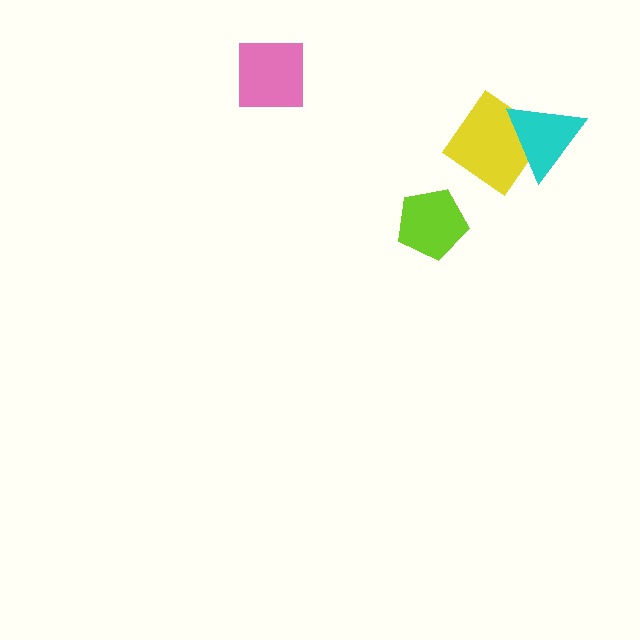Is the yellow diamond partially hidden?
Yes, it is partially covered by another shape.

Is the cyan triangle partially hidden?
No, no other shape covers it.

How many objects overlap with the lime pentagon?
0 objects overlap with the lime pentagon.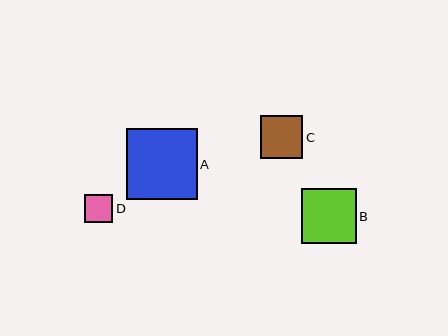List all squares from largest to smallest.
From largest to smallest: A, B, C, D.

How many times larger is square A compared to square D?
Square A is approximately 2.5 times the size of square D.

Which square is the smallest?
Square D is the smallest with a size of approximately 28 pixels.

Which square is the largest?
Square A is the largest with a size of approximately 71 pixels.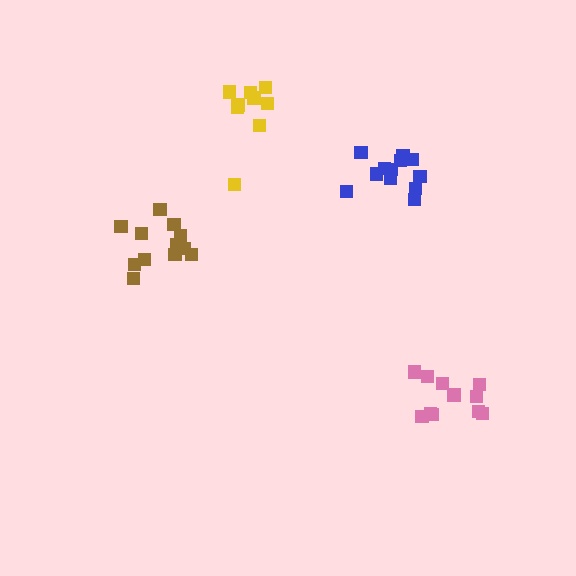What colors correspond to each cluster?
The clusters are colored: brown, blue, pink, yellow.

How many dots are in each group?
Group 1: 13 dots, Group 2: 12 dots, Group 3: 11 dots, Group 4: 9 dots (45 total).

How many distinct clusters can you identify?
There are 4 distinct clusters.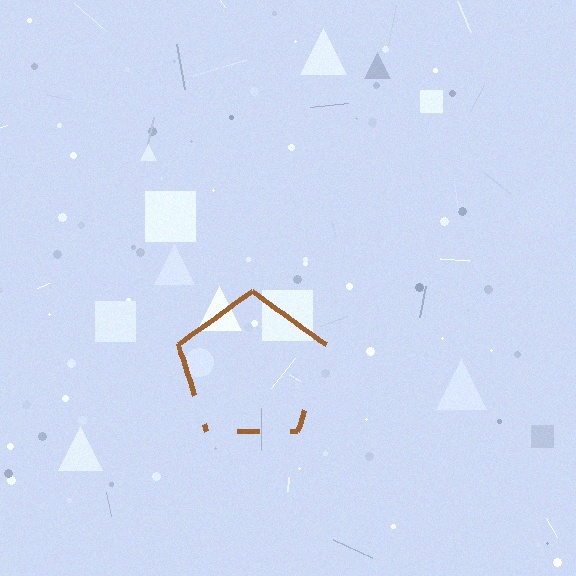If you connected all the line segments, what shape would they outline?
They would outline a pentagon.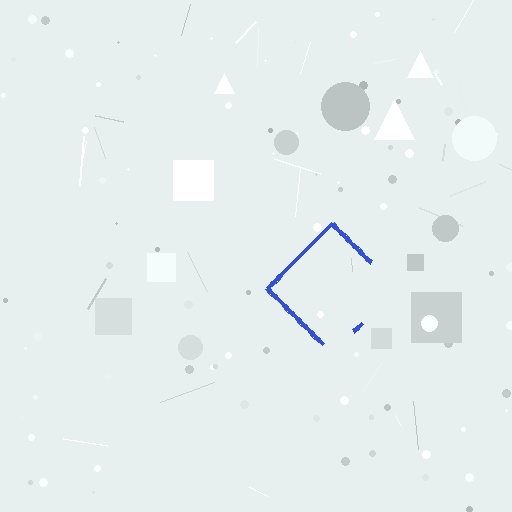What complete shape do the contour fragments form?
The contour fragments form a diamond.